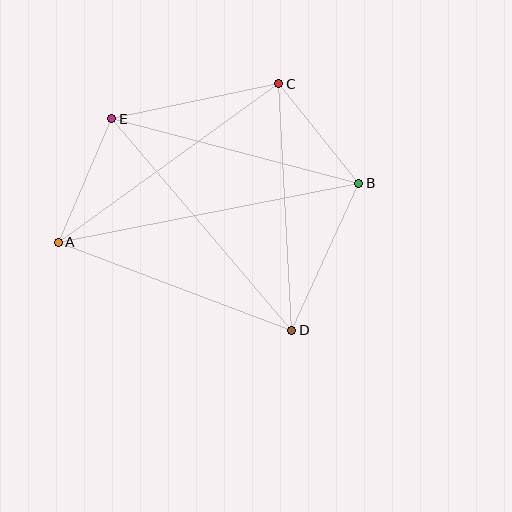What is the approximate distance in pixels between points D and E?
The distance between D and E is approximately 277 pixels.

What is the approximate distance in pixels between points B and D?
The distance between B and D is approximately 161 pixels.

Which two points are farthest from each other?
Points A and B are farthest from each other.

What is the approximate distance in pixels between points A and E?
The distance between A and E is approximately 134 pixels.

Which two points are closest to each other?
Points B and C are closest to each other.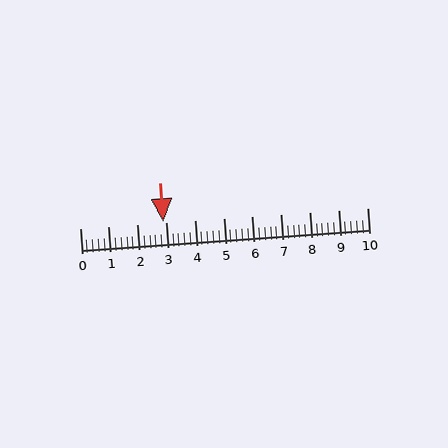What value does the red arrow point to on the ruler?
The red arrow points to approximately 2.9.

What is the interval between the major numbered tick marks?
The major tick marks are spaced 1 units apart.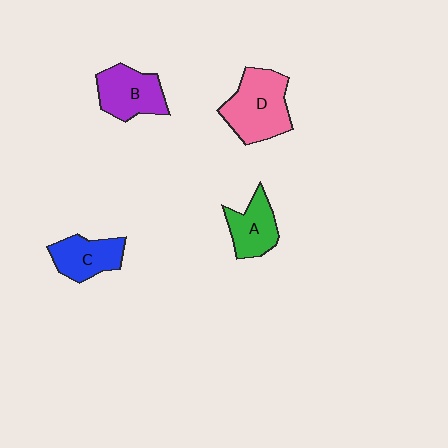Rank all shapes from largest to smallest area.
From largest to smallest: D (pink), B (purple), C (blue), A (green).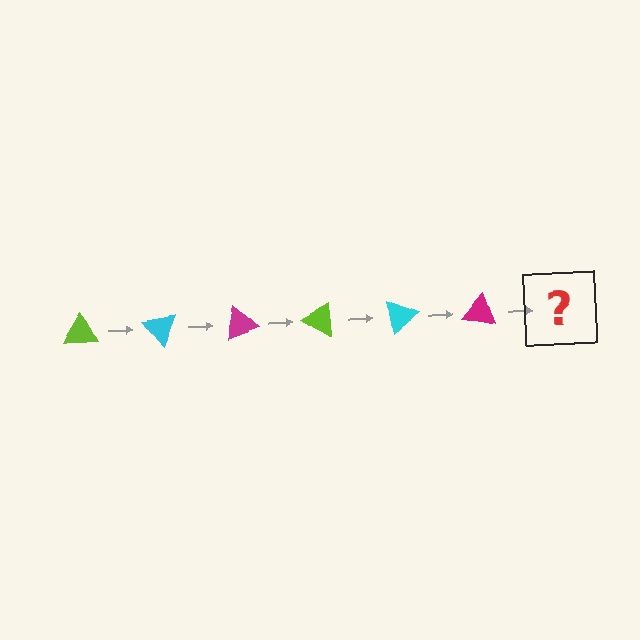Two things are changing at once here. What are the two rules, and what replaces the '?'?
The two rules are that it rotates 50 degrees each step and the color cycles through lime, cyan, and magenta. The '?' should be a lime triangle, rotated 300 degrees from the start.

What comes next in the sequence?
The next element should be a lime triangle, rotated 300 degrees from the start.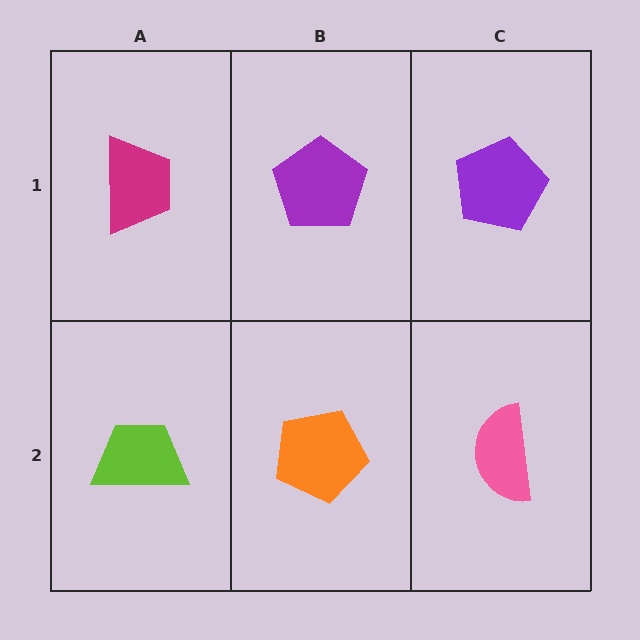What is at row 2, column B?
An orange pentagon.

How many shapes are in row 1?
3 shapes.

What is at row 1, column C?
A purple pentagon.